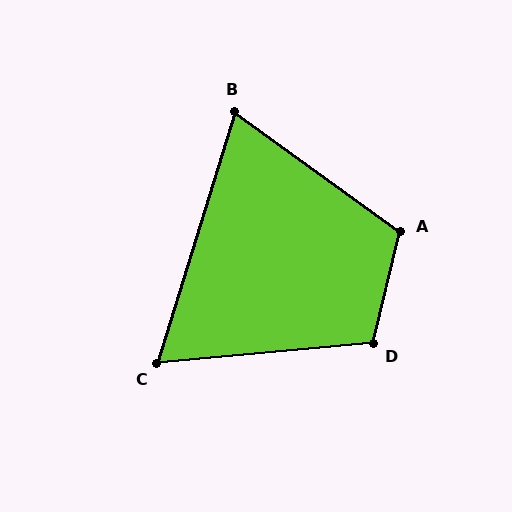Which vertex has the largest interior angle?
A, at approximately 112 degrees.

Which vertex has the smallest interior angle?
C, at approximately 68 degrees.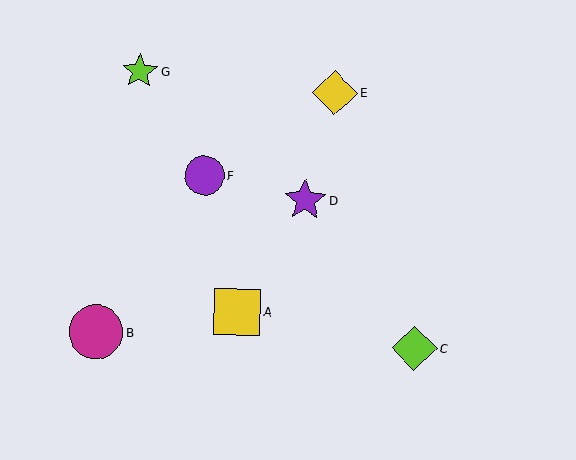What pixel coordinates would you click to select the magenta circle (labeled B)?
Click at (96, 332) to select the magenta circle B.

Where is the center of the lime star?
The center of the lime star is at (140, 71).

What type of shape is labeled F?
Shape F is a purple circle.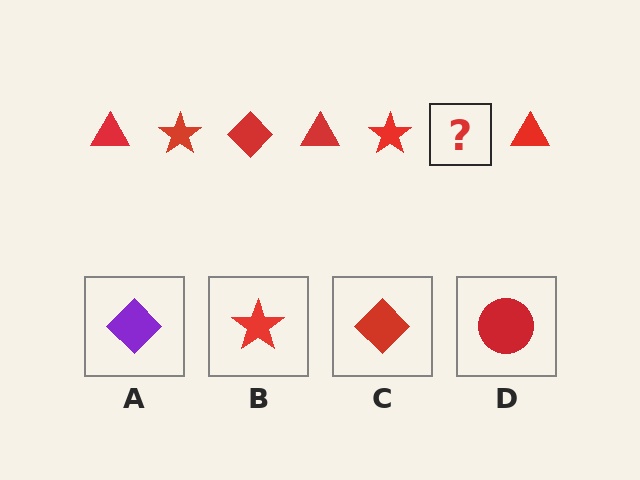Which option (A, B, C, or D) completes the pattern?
C.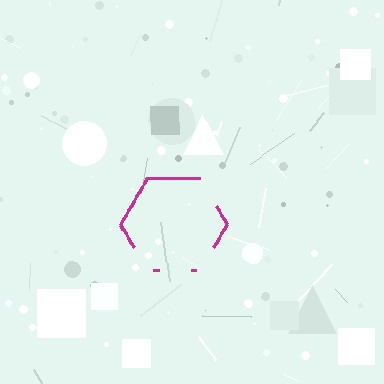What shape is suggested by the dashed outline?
The dashed outline suggests a hexagon.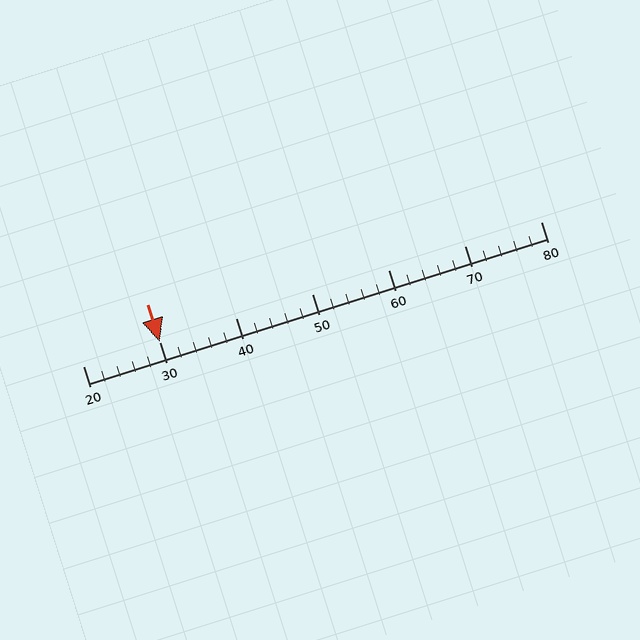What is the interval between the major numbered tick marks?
The major tick marks are spaced 10 units apart.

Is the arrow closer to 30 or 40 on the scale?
The arrow is closer to 30.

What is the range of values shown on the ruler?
The ruler shows values from 20 to 80.